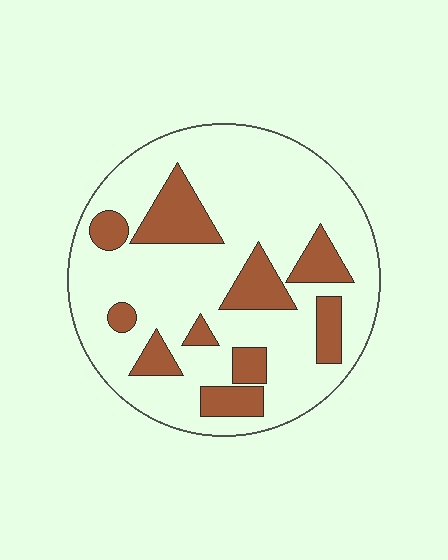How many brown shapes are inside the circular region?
10.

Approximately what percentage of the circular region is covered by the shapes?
Approximately 25%.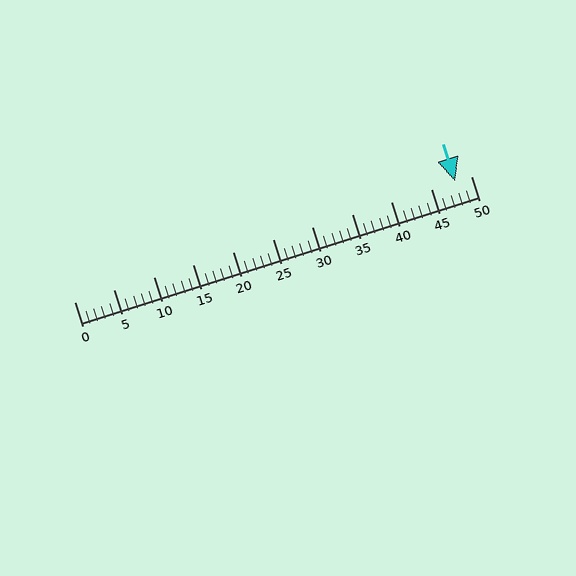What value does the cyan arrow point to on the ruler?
The cyan arrow points to approximately 48.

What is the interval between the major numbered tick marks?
The major tick marks are spaced 5 units apart.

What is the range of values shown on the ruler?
The ruler shows values from 0 to 50.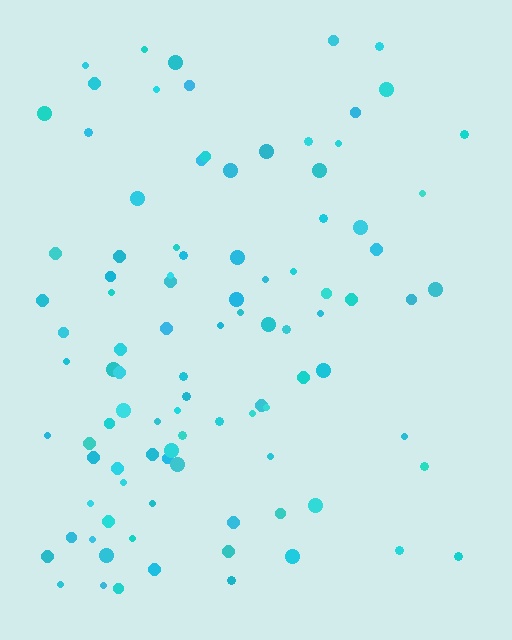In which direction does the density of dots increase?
From right to left, with the left side densest.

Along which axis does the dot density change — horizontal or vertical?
Horizontal.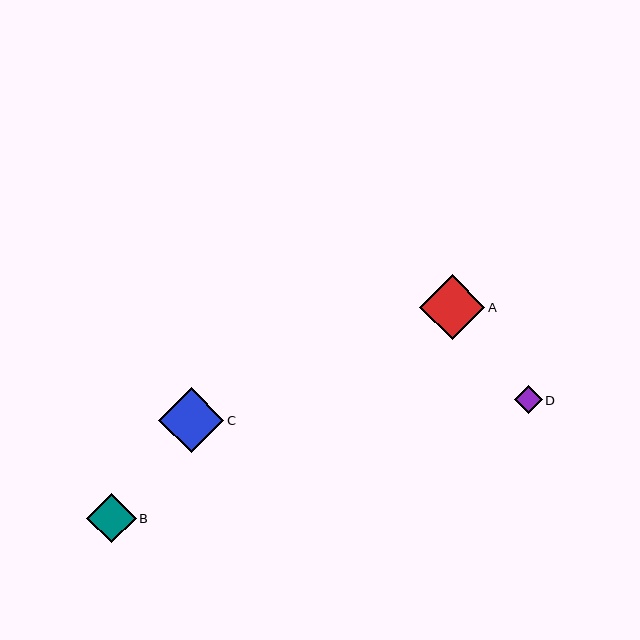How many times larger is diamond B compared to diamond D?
Diamond B is approximately 1.8 times the size of diamond D.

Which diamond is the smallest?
Diamond D is the smallest with a size of approximately 28 pixels.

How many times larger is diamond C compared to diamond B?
Diamond C is approximately 1.3 times the size of diamond B.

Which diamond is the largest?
Diamond A is the largest with a size of approximately 65 pixels.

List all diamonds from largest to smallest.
From largest to smallest: A, C, B, D.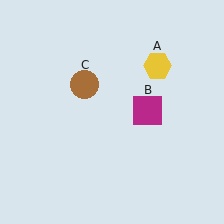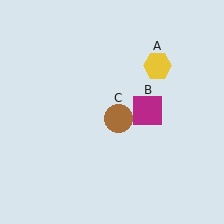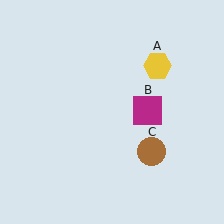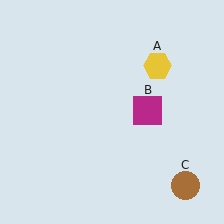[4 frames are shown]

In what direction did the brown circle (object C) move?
The brown circle (object C) moved down and to the right.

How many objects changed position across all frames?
1 object changed position: brown circle (object C).